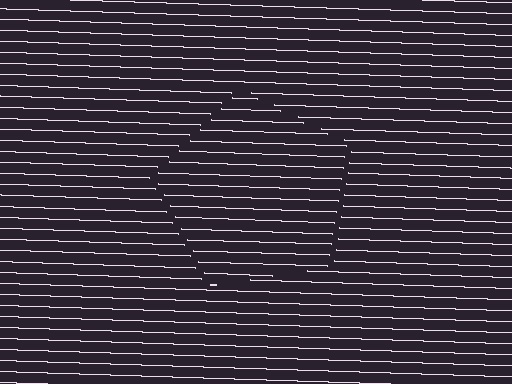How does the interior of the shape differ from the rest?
The interior of the shape contains the same grating, shifted by half a period — the contour is defined by the phase discontinuity where line-ends from the inner and outer gratings abut.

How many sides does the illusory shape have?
5 sides — the line-ends trace a pentagon.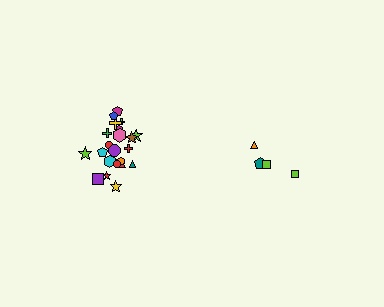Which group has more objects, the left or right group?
The left group.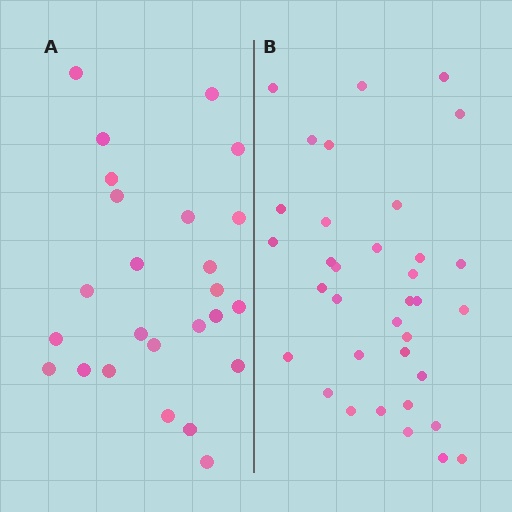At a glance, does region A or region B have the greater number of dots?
Region B (the right region) has more dots.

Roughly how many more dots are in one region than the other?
Region B has roughly 10 or so more dots than region A.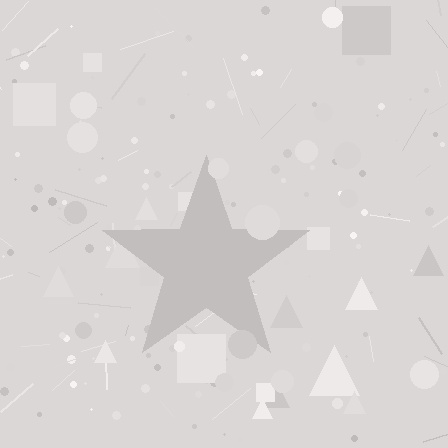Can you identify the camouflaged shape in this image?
The camouflaged shape is a star.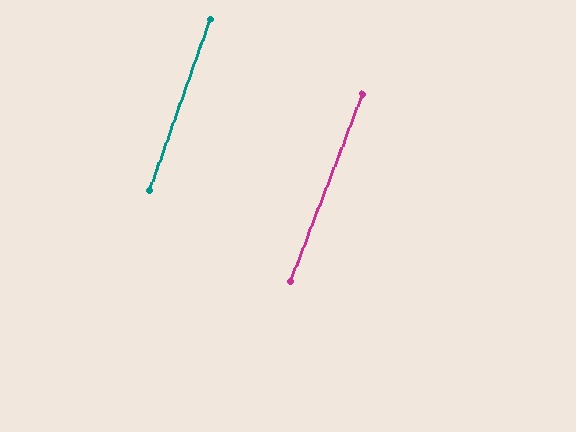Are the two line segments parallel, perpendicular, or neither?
Parallel — their directions differ by only 1.5°.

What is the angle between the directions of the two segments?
Approximately 2 degrees.